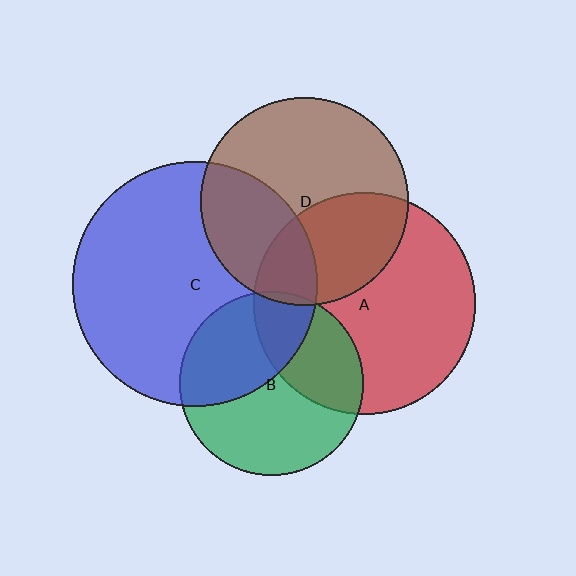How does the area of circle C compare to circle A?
Approximately 1.2 times.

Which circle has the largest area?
Circle C (blue).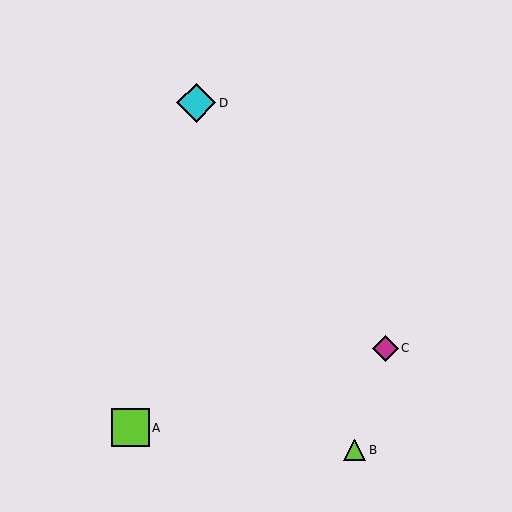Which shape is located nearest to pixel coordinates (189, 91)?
The cyan diamond (labeled D) at (196, 103) is nearest to that location.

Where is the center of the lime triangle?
The center of the lime triangle is at (355, 450).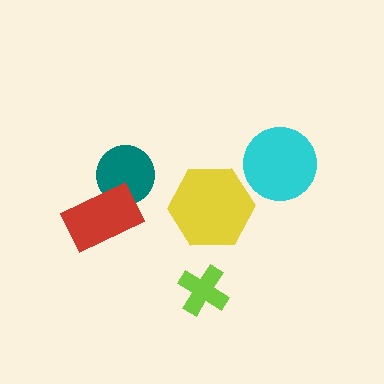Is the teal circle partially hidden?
Yes, it is partially covered by another shape.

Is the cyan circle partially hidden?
No, no other shape covers it.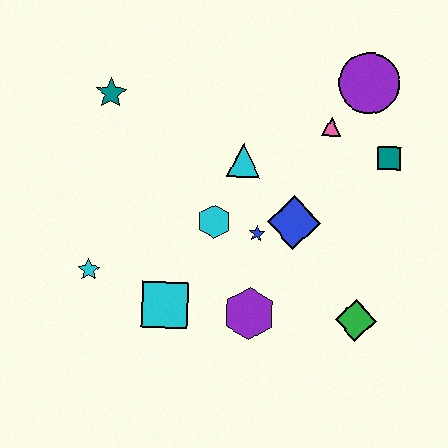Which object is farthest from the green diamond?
The teal star is farthest from the green diamond.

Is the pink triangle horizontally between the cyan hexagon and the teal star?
No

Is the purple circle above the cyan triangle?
Yes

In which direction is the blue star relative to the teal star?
The blue star is to the right of the teal star.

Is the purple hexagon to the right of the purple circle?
No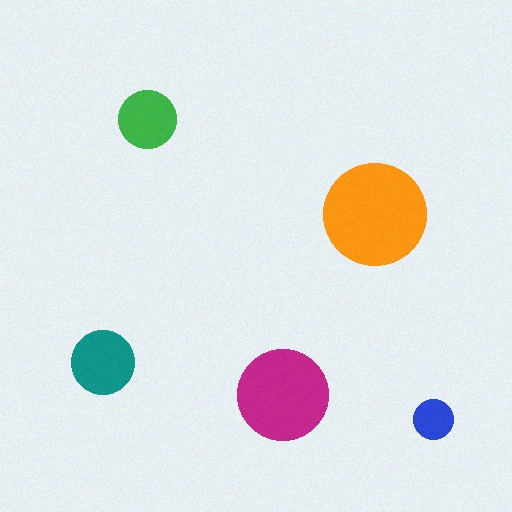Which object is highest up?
The green circle is topmost.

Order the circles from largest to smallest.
the orange one, the magenta one, the teal one, the green one, the blue one.